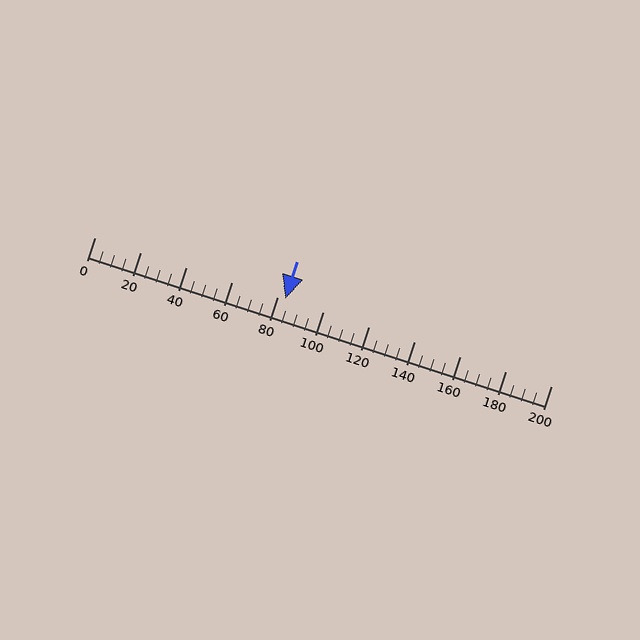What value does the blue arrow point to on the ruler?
The blue arrow points to approximately 84.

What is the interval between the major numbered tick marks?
The major tick marks are spaced 20 units apart.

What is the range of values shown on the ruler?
The ruler shows values from 0 to 200.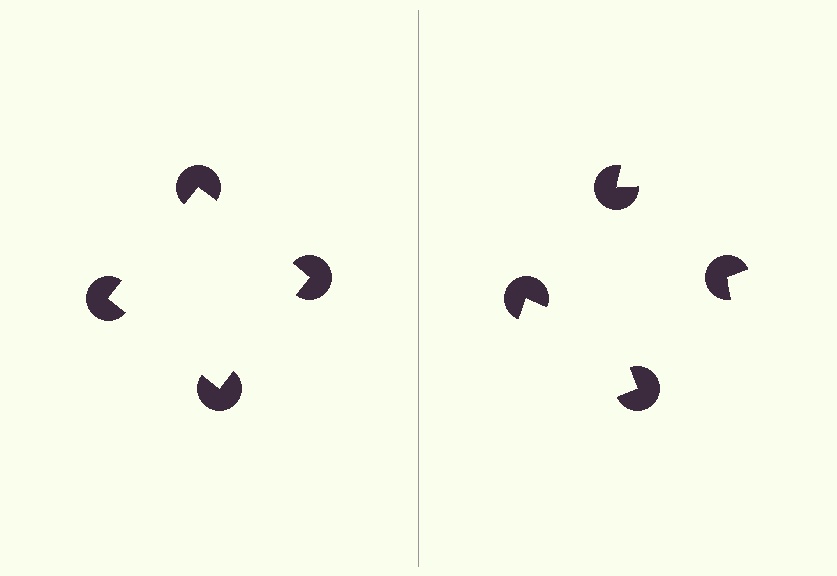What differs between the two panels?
The pac-man discs are positioned identically on both sides; only the wedge orientations differ. On the left they align to a square; on the right they are misaligned.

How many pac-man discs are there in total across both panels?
8 — 4 on each side.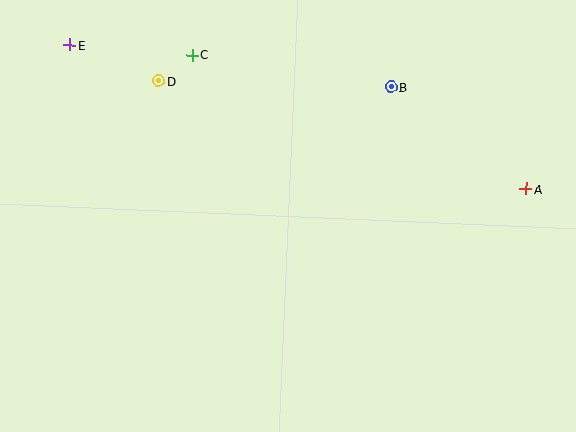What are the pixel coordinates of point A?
Point A is at (526, 189).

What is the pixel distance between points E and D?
The distance between E and D is 95 pixels.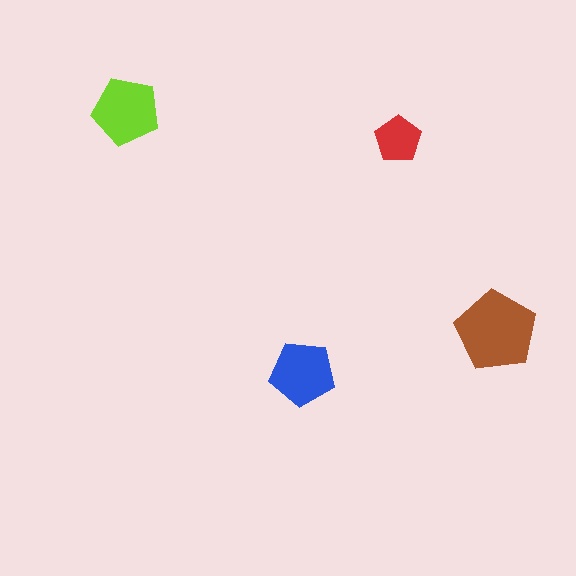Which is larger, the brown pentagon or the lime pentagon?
The brown one.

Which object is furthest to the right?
The brown pentagon is rightmost.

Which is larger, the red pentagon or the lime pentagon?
The lime one.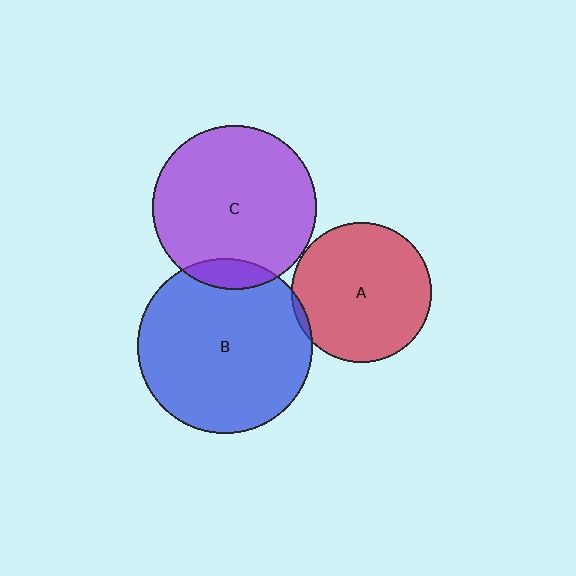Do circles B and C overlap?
Yes.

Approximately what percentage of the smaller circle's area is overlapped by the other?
Approximately 10%.